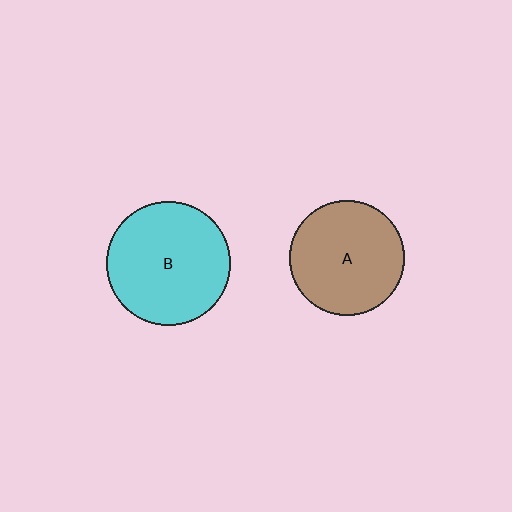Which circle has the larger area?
Circle B (cyan).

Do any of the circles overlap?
No, none of the circles overlap.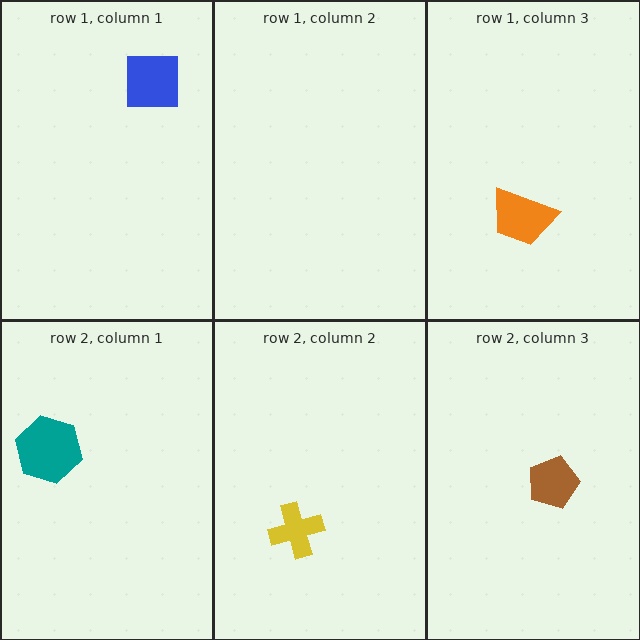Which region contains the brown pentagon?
The row 2, column 3 region.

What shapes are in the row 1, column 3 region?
The orange trapezoid.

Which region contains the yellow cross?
The row 2, column 2 region.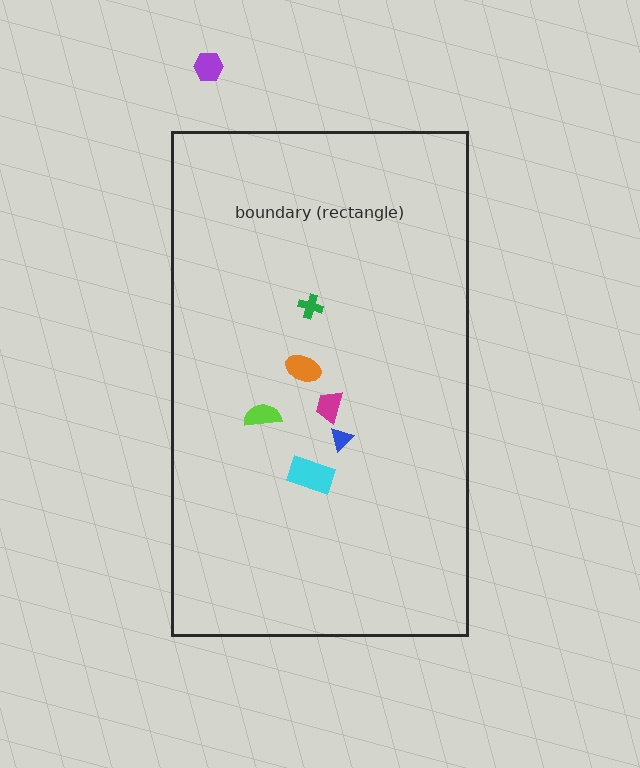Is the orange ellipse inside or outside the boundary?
Inside.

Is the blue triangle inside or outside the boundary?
Inside.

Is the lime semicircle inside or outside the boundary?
Inside.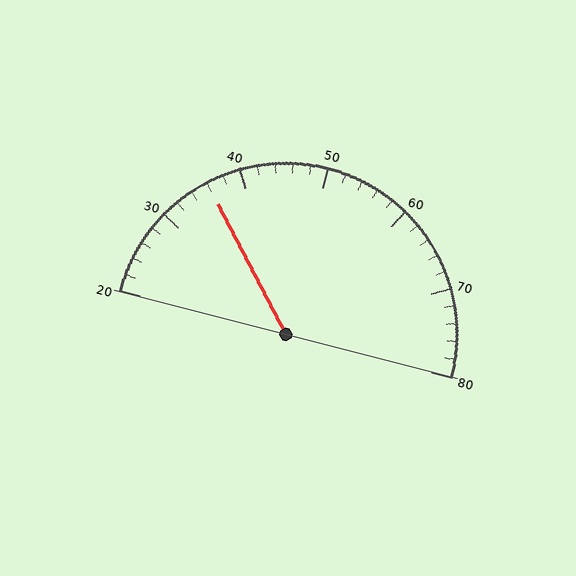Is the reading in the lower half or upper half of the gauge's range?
The reading is in the lower half of the range (20 to 80).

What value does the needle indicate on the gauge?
The needle indicates approximately 36.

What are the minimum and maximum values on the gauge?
The gauge ranges from 20 to 80.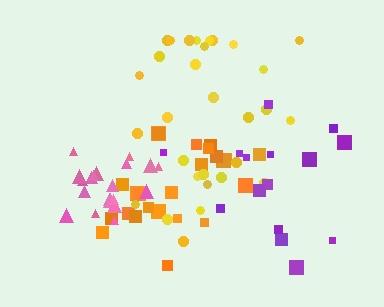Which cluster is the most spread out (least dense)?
Purple.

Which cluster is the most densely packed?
Pink.